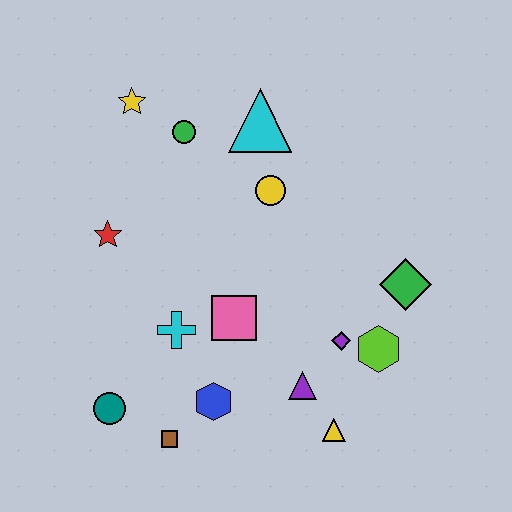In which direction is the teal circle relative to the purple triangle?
The teal circle is to the left of the purple triangle.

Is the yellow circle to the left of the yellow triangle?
Yes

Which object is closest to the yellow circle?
The cyan triangle is closest to the yellow circle.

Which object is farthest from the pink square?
The yellow star is farthest from the pink square.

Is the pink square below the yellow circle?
Yes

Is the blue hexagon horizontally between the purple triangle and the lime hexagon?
No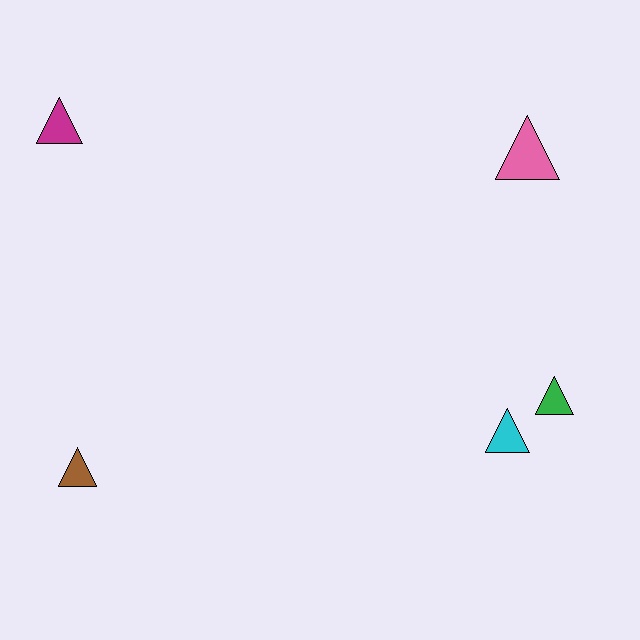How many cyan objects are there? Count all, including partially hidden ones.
There is 1 cyan object.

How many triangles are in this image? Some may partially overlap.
There are 5 triangles.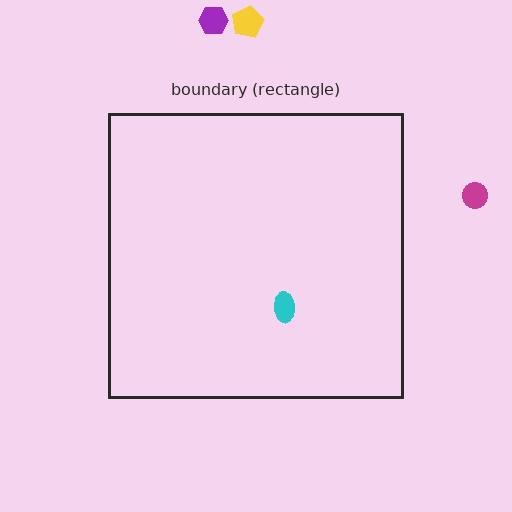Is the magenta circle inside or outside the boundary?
Outside.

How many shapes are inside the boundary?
1 inside, 3 outside.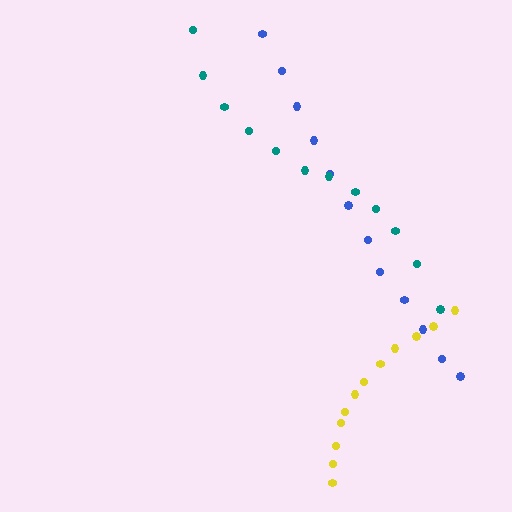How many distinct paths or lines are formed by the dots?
There are 3 distinct paths.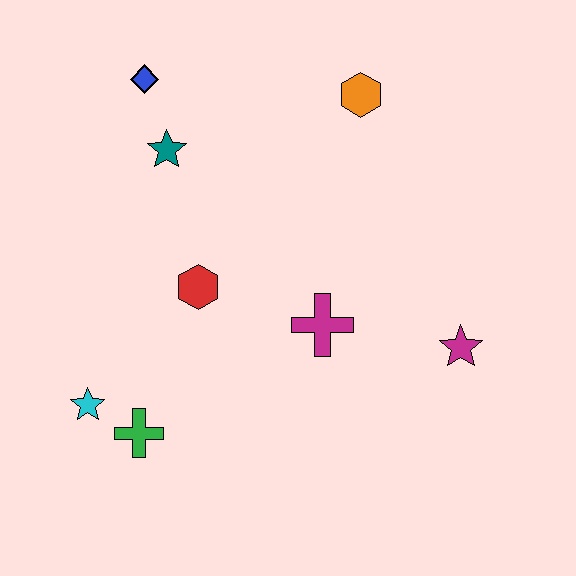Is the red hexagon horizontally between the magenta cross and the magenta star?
No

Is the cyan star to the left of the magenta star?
Yes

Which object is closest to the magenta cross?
The red hexagon is closest to the magenta cross.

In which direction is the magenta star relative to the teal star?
The magenta star is to the right of the teal star.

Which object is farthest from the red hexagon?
The magenta star is farthest from the red hexagon.